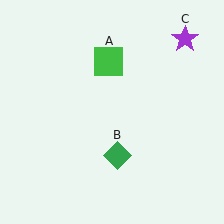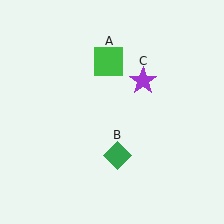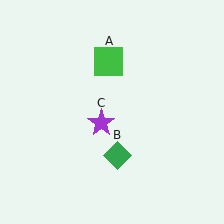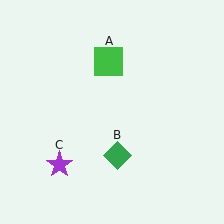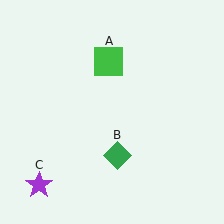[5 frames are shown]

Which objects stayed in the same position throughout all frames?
Green square (object A) and green diamond (object B) remained stationary.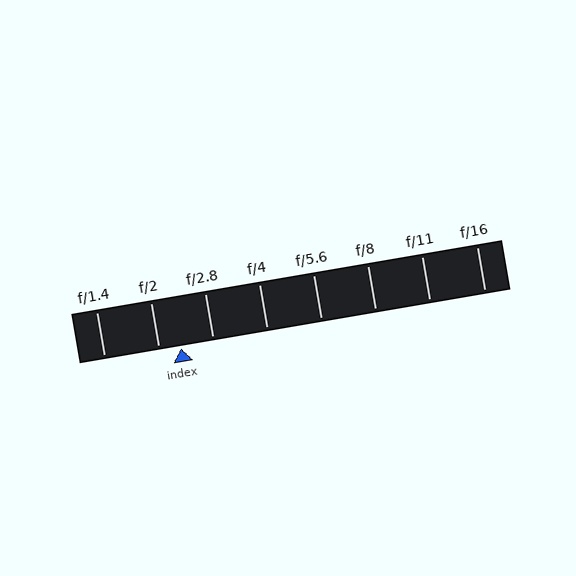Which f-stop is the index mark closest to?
The index mark is closest to f/2.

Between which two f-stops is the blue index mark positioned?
The index mark is between f/2 and f/2.8.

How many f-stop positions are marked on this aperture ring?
There are 8 f-stop positions marked.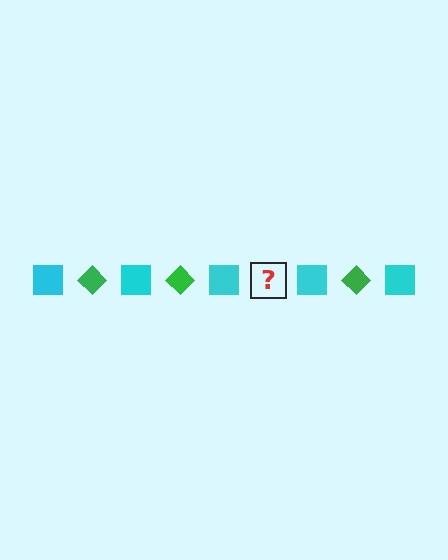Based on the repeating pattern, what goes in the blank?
The blank should be a green diamond.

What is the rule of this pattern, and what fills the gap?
The rule is that the pattern alternates between cyan square and green diamond. The gap should be filled with a green diamond.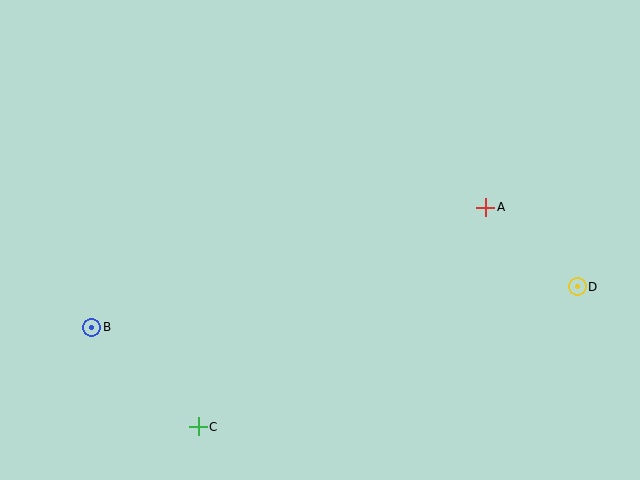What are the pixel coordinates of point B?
Point B is at (92, 327).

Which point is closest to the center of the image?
Point A at (486, 207) is closest to the center.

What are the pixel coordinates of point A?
Point A is at (486, 207).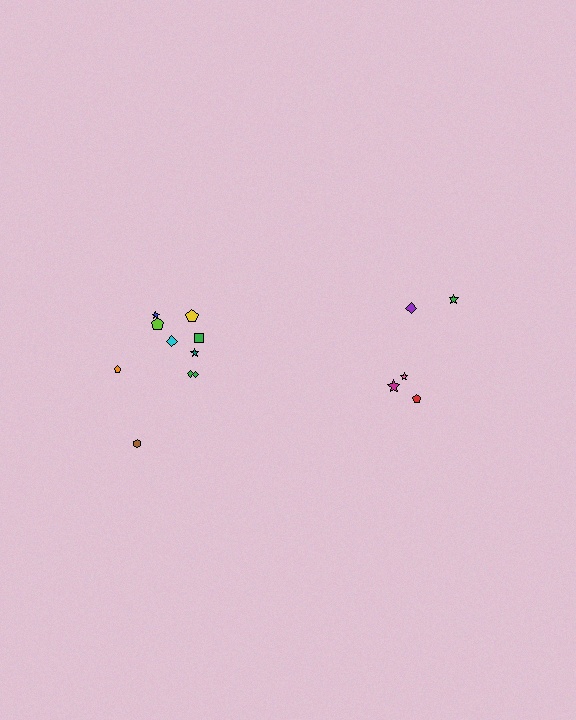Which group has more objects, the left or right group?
The left group.